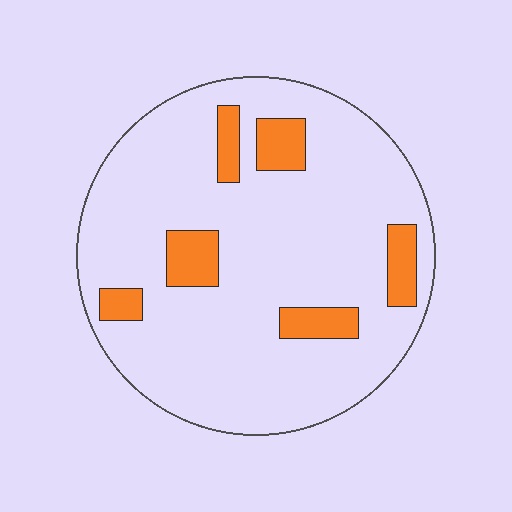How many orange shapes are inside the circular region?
6.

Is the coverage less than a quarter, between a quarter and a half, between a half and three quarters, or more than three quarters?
Less than a quarter.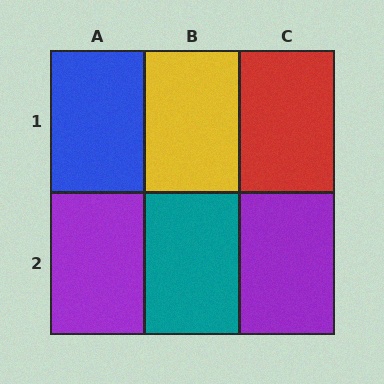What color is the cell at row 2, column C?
Purple.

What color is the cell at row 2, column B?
Teal.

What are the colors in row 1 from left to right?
Blue, yellow, red.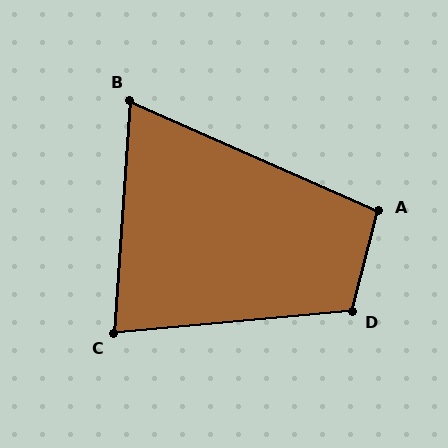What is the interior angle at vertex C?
Approximately 81 degrees (acute).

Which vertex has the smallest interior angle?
B, at approximately 70 degrees.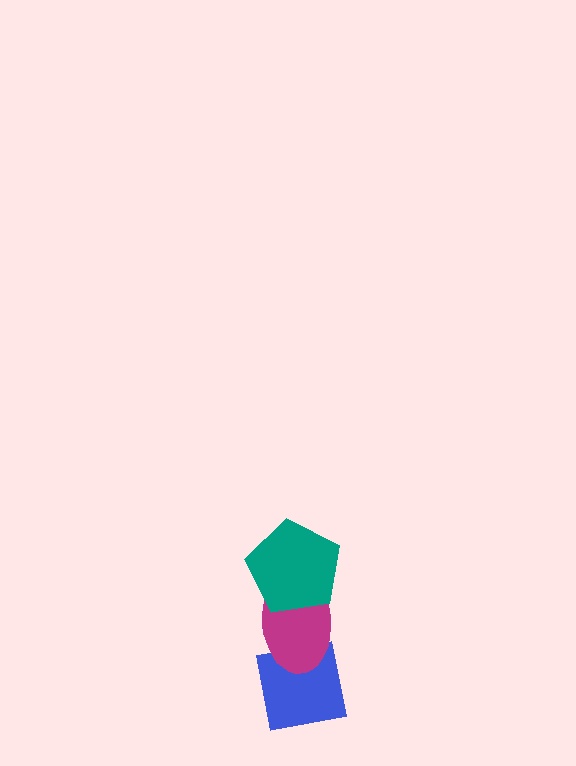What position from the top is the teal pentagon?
The teal pentagon is 1st from the top.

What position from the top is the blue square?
The blue square is 3rd from the top.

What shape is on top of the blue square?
The magenta ellipse is on top of the blue square.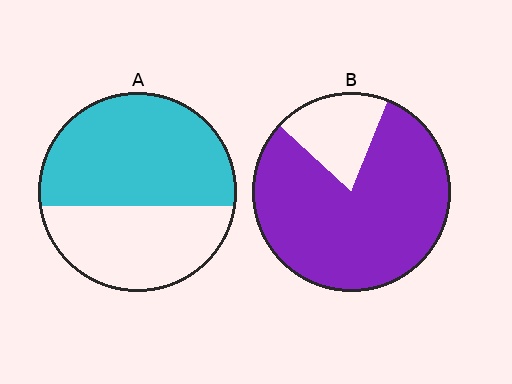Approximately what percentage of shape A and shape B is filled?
A is approximately 60% and B is approximately 80%.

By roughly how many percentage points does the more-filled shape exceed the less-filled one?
By roughly 20 percentage points (B over A).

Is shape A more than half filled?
Yes.